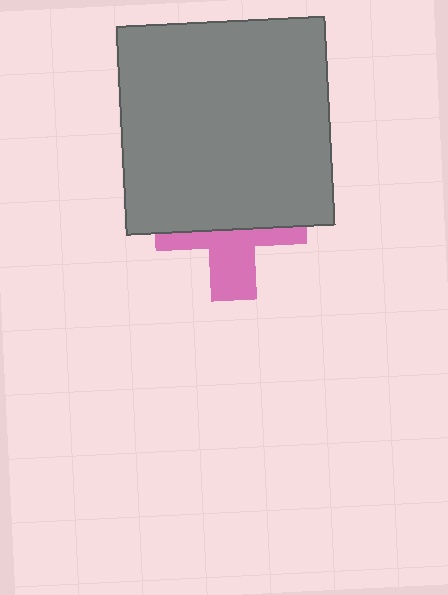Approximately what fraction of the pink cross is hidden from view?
Roughly 59% of the pink cross is hidden behind the gray square.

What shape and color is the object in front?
The object in front is a gray square.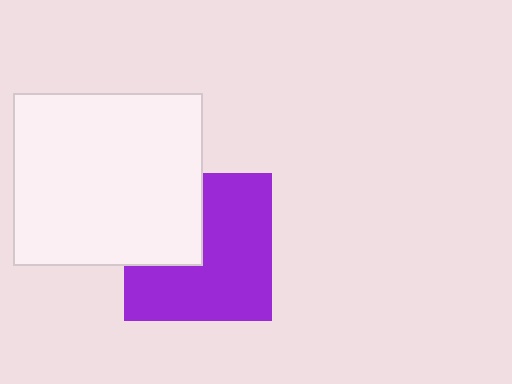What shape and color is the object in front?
The object in front is a white rectangle.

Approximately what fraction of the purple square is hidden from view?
Roughly 34% of the purple square is hidden behind the white rectangle.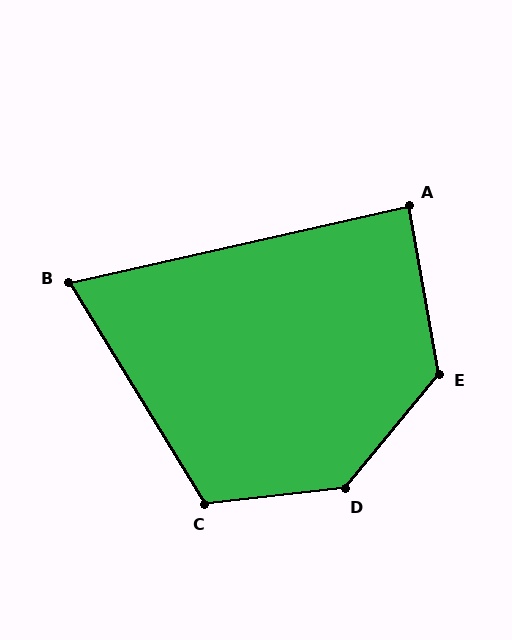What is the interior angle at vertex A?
Approximately 87 degrees (approximately right).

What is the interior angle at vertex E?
Approximately 131 degrees (obtuse).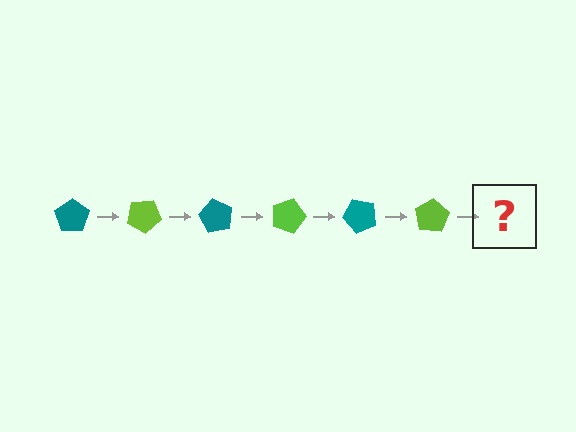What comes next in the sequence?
The next element should be a teal pentagon, rotated 180 degrees from the start.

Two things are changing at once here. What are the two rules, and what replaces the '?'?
The two rules are that it rotates 30 degrees each step and the color cycles through teal and lime. The '?' should be a teal pentagon, rotated 180 degrees from the start.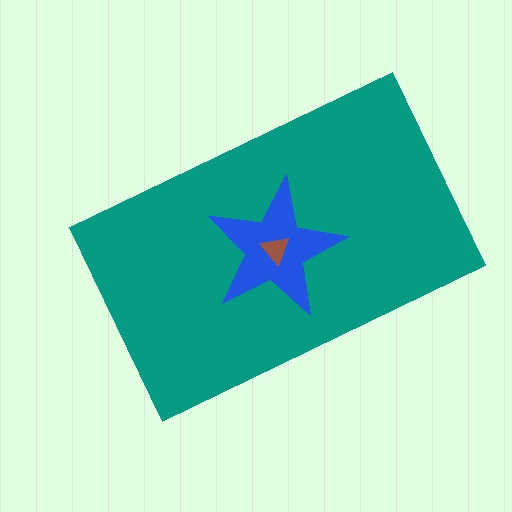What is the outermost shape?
The teal rectangle.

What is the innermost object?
The brown triangle.